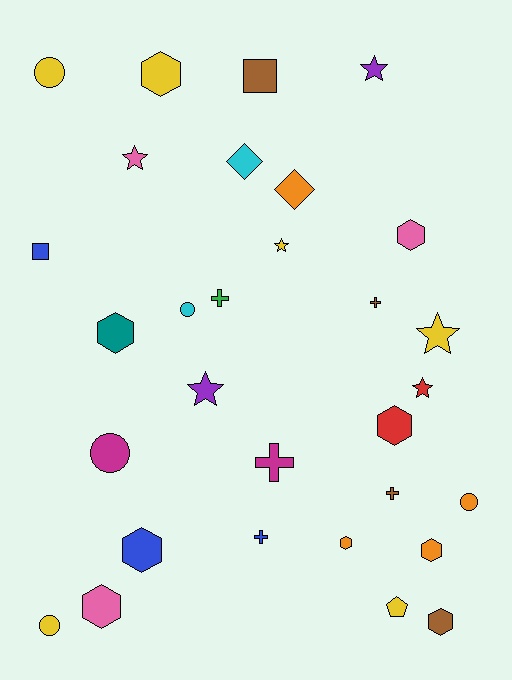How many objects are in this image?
There are 30 objects.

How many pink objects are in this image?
There are 3 pink objects.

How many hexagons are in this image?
There are 9 hexagons.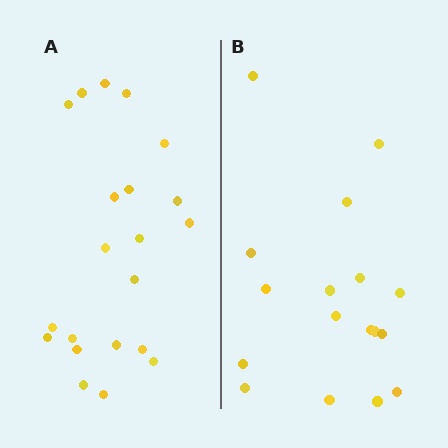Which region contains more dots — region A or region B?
Region A (the left region) has more dots.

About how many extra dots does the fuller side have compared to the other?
Region A has about 4 more dots than region B.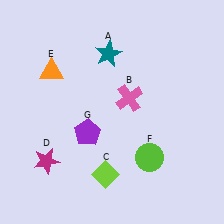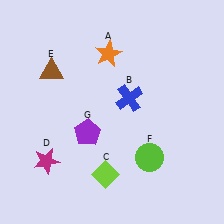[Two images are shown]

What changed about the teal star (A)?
In Image 1, A is teal. In Image 2, it changed to orange.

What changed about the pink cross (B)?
In Image 1, B is pink. In Image 2, it changed to blue.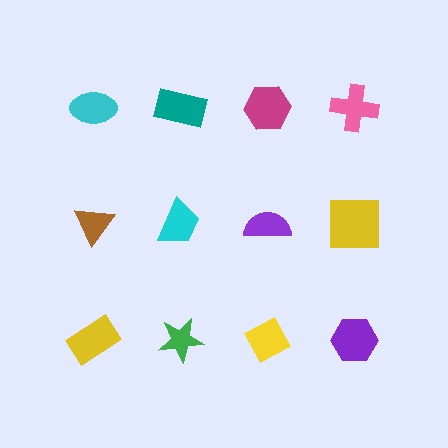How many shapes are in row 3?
4 shapes.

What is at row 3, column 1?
A yellow rectangle.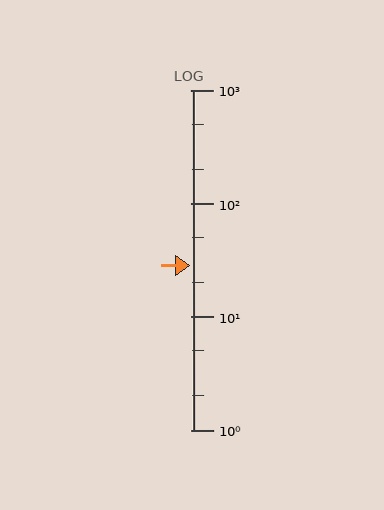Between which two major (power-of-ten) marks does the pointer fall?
The pointer is between 10 and 100.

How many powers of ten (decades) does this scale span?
The scale spans 3 decades, from 1 to 1000.